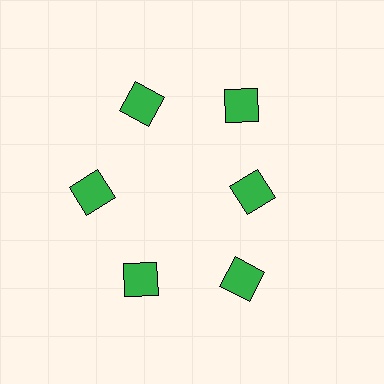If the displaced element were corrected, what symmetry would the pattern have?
It would have 6-fold rotational symmetry — the pattern would map onto itself every 60 degrees.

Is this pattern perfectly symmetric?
No. The 6 green diamonds are arranged in a ring, but one element near the 3 o'clock position is pulled inward toward the center, breaking the 6-fold rotational symmetry.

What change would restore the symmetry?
The symmetry would be restored by moving it outward, back onto the ring so that all 6 diamonds sit at equal angles and equal distance from the center.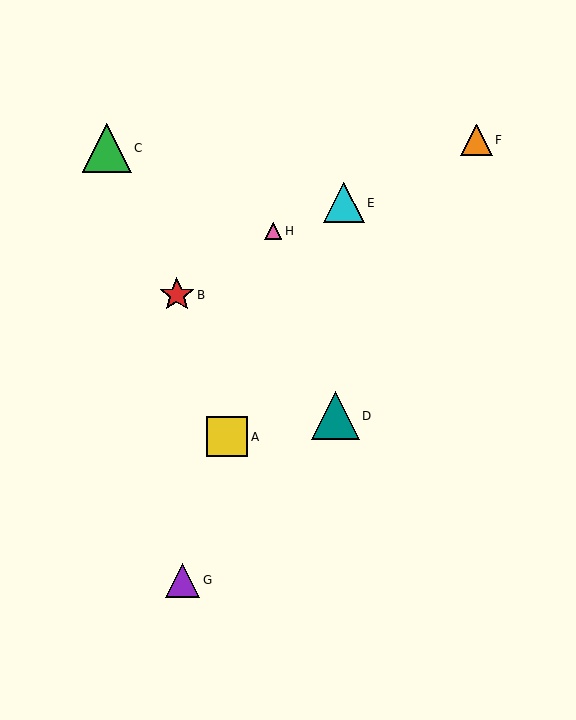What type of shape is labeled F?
Shape F is an orange triangle.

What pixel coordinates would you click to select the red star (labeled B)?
Click at (177, 295) to select the red star B.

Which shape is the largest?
The green triangle (labeled C) is the largest.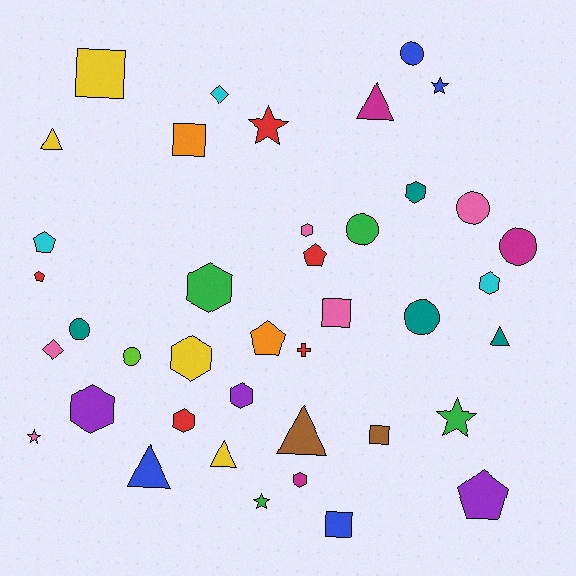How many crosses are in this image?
There is 1 cross.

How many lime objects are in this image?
There is 1 lime object.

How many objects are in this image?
There are 40 objects.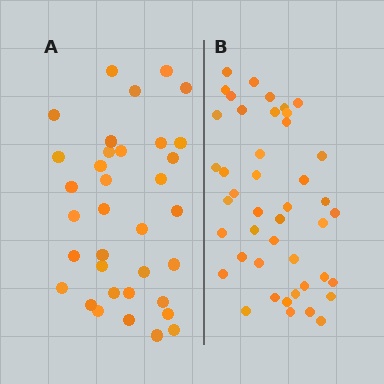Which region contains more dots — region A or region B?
Region B (the right region) has more dots.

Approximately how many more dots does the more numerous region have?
Region B has roughly 8 or so more dots than region A.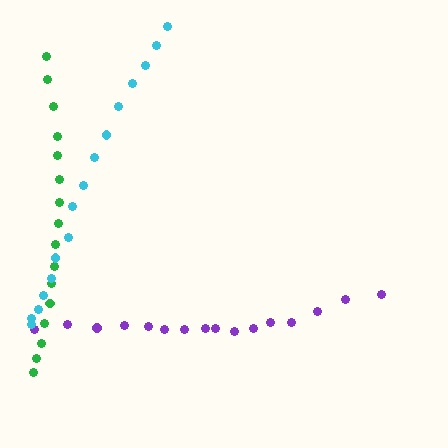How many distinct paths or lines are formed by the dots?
There are 3 distinct paths.